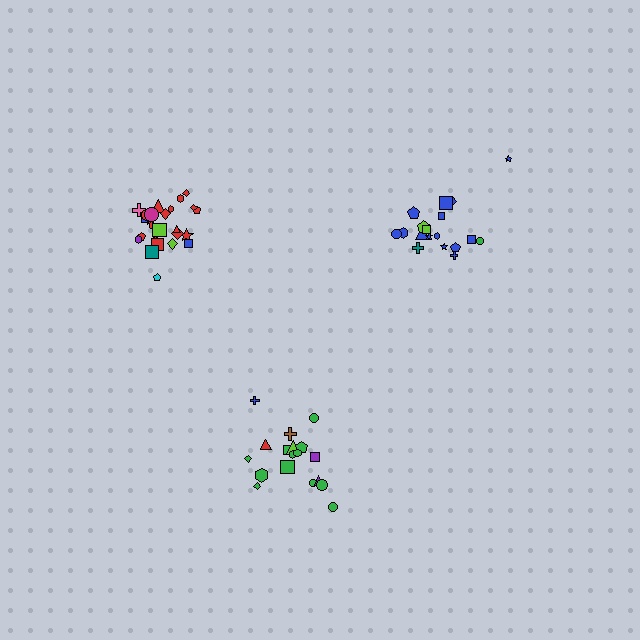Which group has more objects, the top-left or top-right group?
The top-left group.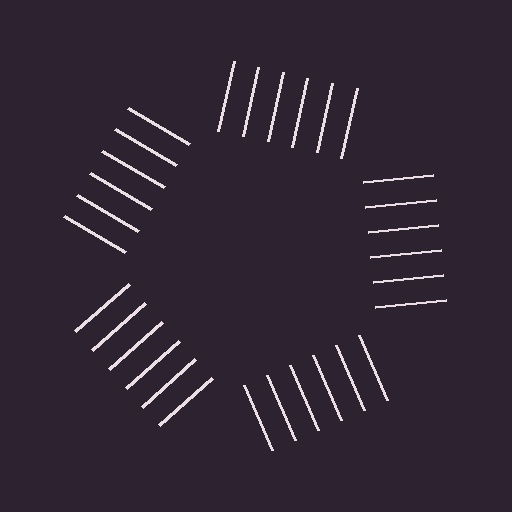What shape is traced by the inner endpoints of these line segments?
An illusory pentagon — the line segments terminate on its edges but no continuous stroke is drawn.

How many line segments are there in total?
30 — 6 along each of the 5 edges.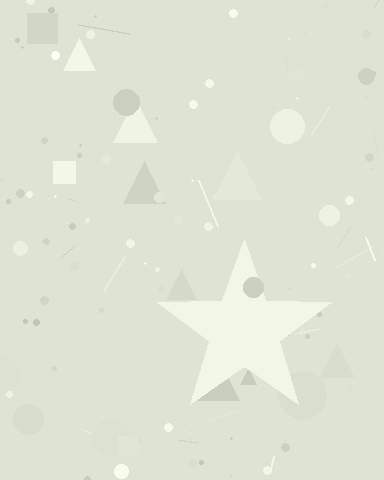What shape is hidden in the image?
A star is hidden in the image.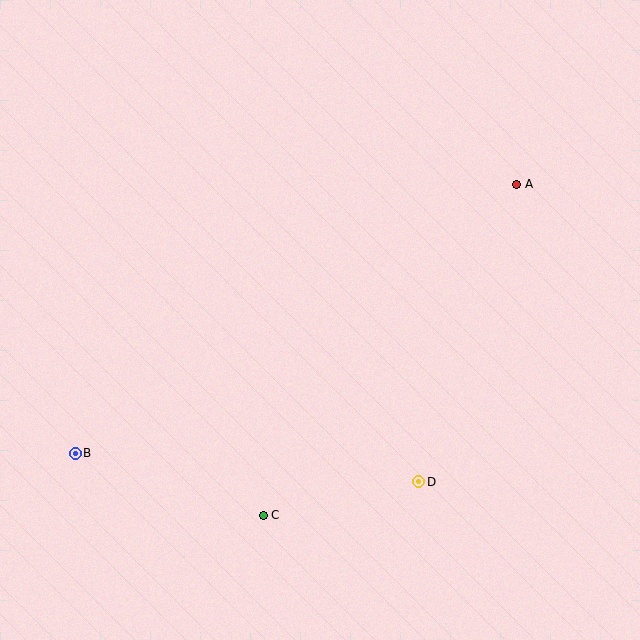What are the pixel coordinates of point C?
Point C is at (263, 515).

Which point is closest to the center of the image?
Point D at (419, 482) is closest to the center.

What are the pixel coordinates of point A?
Point A is at (517, 184).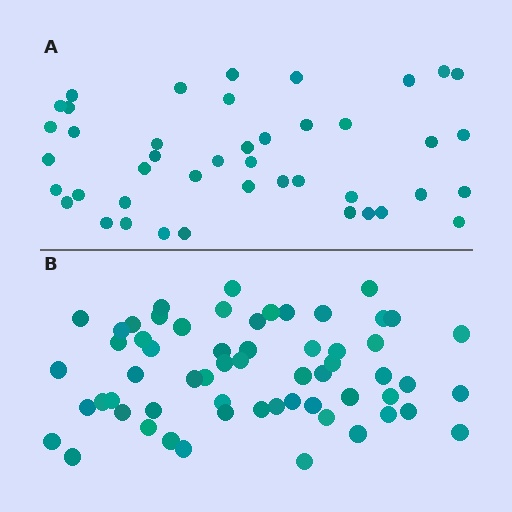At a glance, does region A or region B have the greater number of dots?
Region B (the bottom region) has more dots.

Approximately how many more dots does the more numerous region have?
Region B has approximately 15 more dots than region A.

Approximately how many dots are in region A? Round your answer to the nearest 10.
About 40 dots. (The exact count is 43, which rounds to 40.)